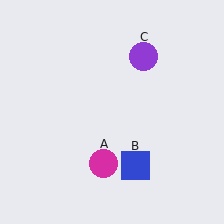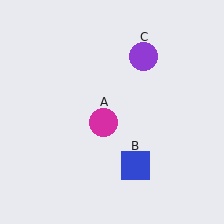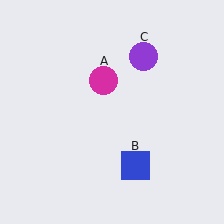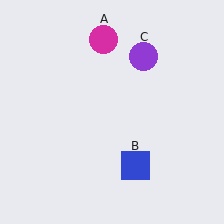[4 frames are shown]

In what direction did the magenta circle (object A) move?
The magenta circle (object A) moved up.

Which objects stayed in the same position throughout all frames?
Blue square (object B) and purple circle (object C) remained stationary.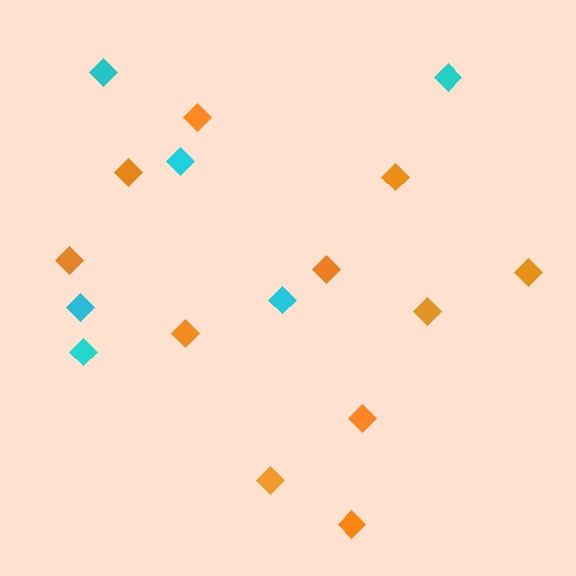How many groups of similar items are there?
There are 2 groups: one group of cyan diamonds (6) and one group of orange diamonds (11).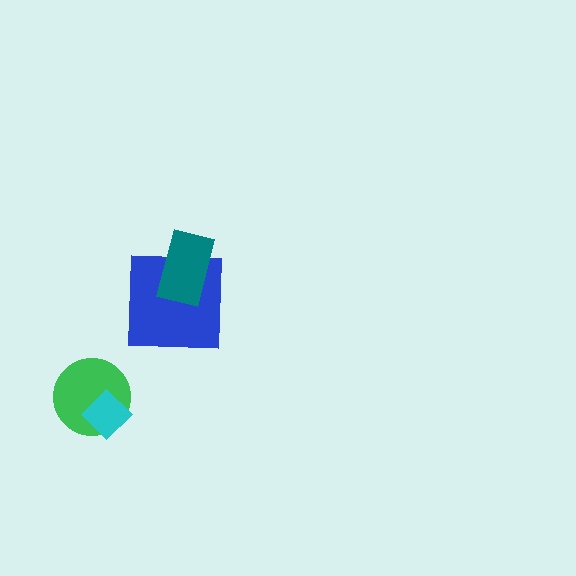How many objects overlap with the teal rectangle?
1 object overlaps with the teal rectangle.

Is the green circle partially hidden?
Yes, it is partially covered by another shape.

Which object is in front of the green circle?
The cyan diamond is in front of the green circle.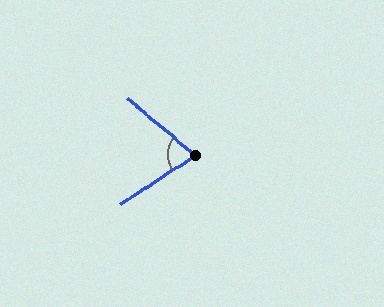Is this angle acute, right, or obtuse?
It is acute.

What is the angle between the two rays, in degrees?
Approximately 73 degrees.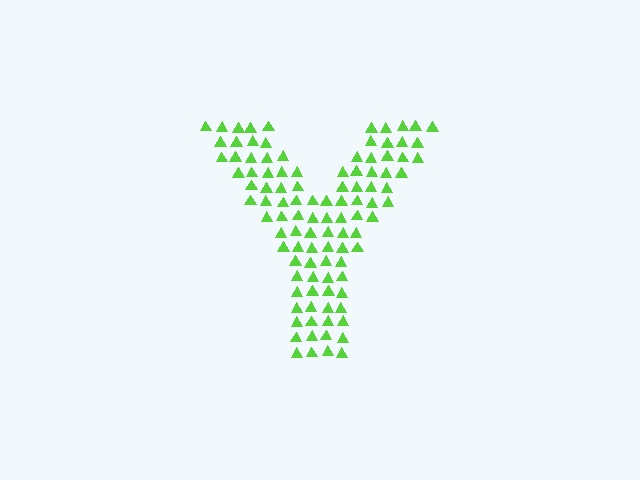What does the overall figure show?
The overall figure shows the letter Y.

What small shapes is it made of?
It is made of small triangles.